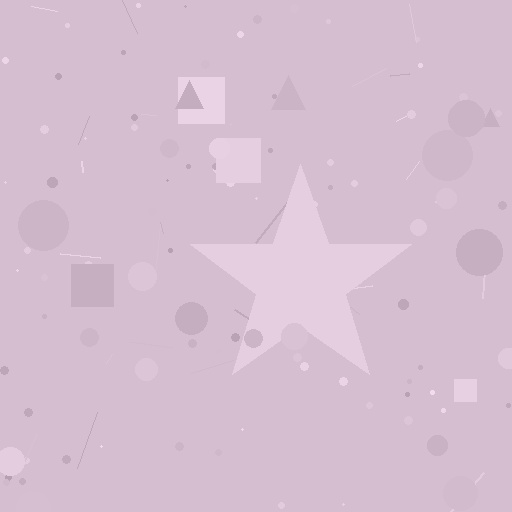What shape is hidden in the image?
A star is hidden in the image.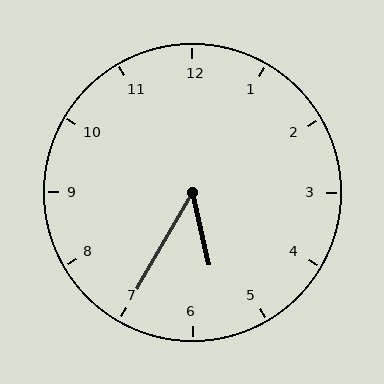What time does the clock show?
5:35.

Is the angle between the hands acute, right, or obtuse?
It is acute.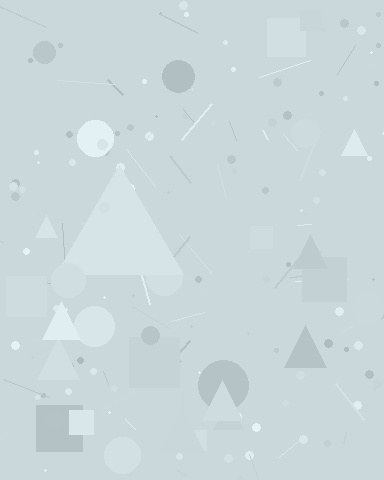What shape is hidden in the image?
A triangle is hidden in the image.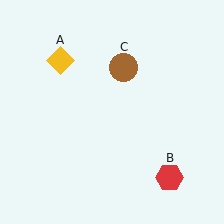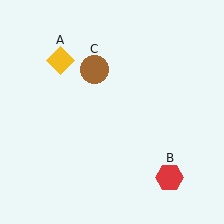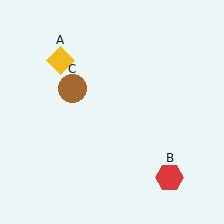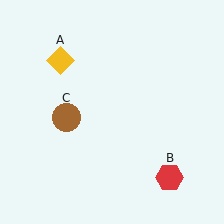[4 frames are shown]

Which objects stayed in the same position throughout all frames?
Yellow diamond (object A) and red hexagon (object B) remained stationary.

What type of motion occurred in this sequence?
The brown circle (object C) rotated counterclockwise around the center of the scene.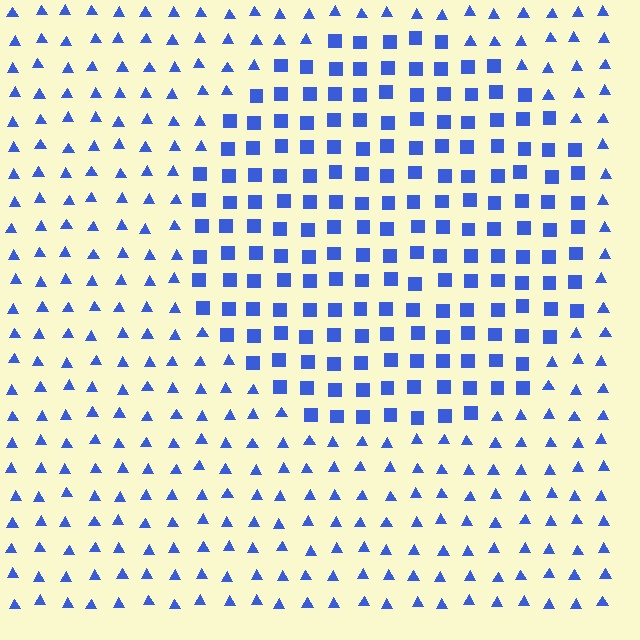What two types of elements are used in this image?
The image uses squares inside the circle region and triangles outside it.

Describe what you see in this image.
The image is filled with small blue elements arranged in a uniform grid. A circle-shaped region contains squares, while the surrounding area contains triangles. The boundary is defined purely by the change in element shape.